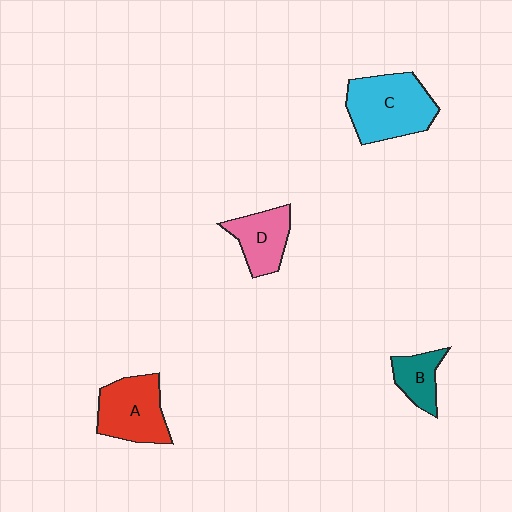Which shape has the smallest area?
Shape B (teal).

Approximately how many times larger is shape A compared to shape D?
Approximately 1.3 times.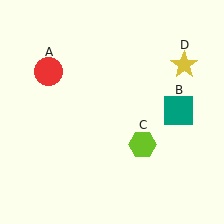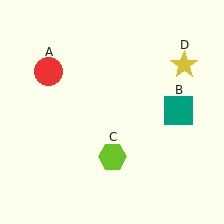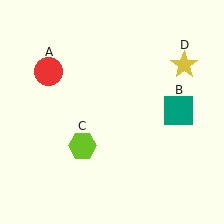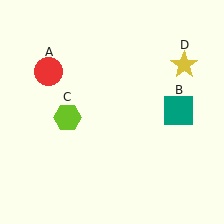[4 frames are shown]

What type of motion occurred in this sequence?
The lime hexagon (object C) rotated clockwise around the center of the scene.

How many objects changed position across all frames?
1 object changed position: lime hexagon (object C).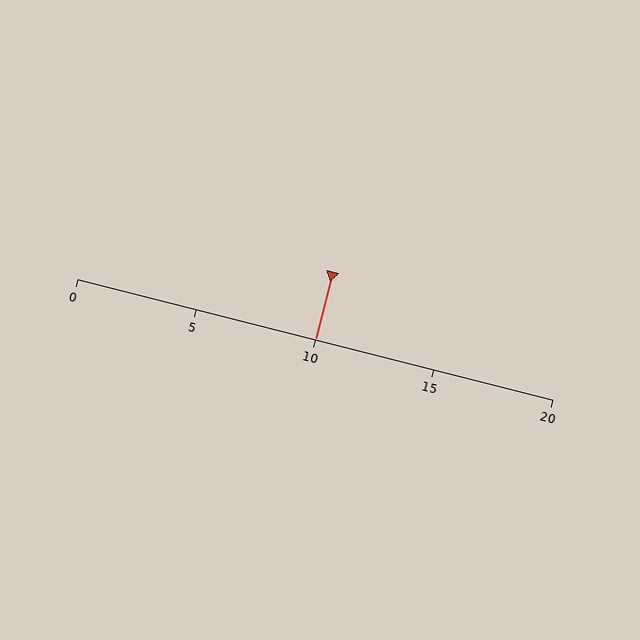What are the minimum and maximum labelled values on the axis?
The axis runs from 0 to 20.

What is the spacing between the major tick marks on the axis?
The major ticks are spaced 5 apart.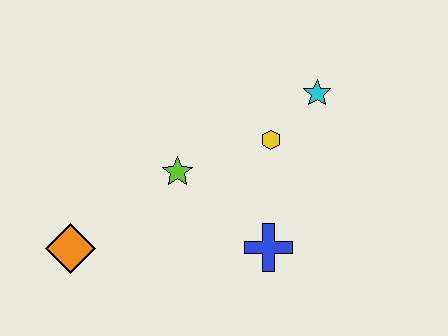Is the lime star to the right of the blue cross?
No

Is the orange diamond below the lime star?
Yes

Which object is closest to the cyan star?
The yellow hexagon is closest to the cyan star.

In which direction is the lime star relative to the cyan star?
The lime star is to the left of the cyan star.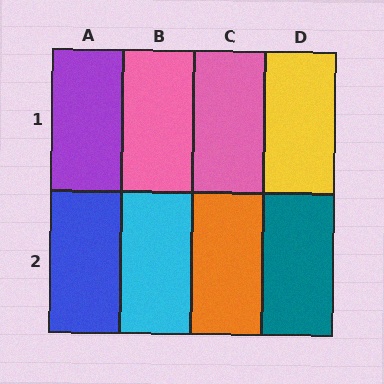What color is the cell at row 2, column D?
Teal.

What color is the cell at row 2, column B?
Cyan.